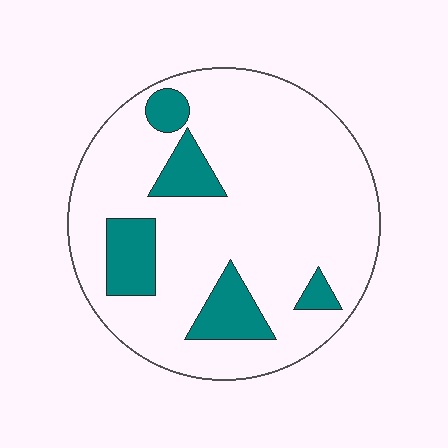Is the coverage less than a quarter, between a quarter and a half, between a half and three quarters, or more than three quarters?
Less than a quarter.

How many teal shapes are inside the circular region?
5.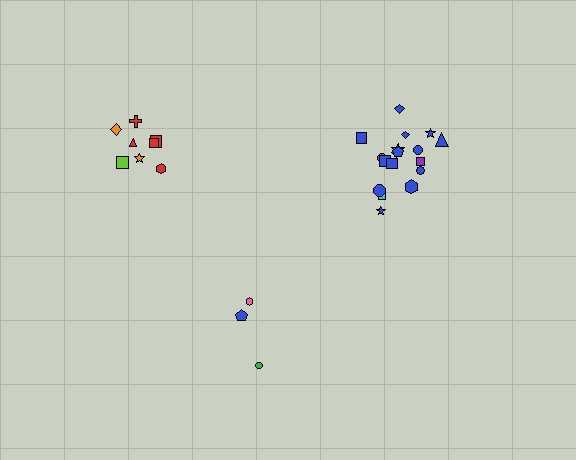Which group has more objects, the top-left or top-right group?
The top-right group.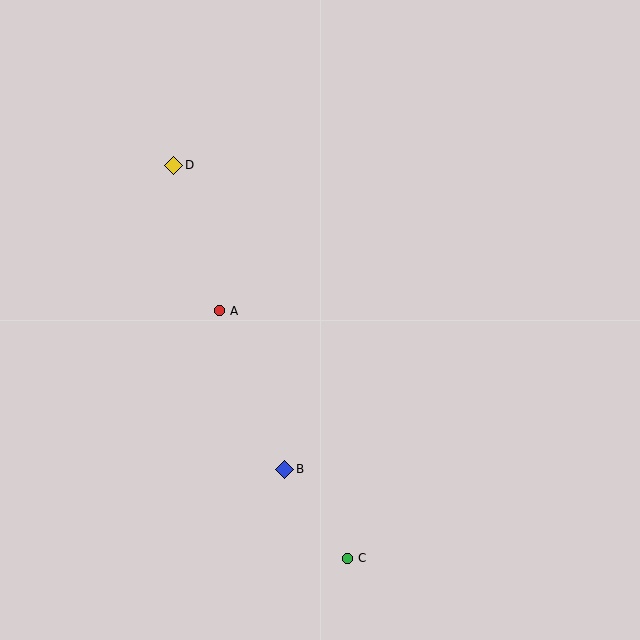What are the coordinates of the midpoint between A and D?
The midpoint between A and D is at (197, 238).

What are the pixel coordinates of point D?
Point D is at (174, 165).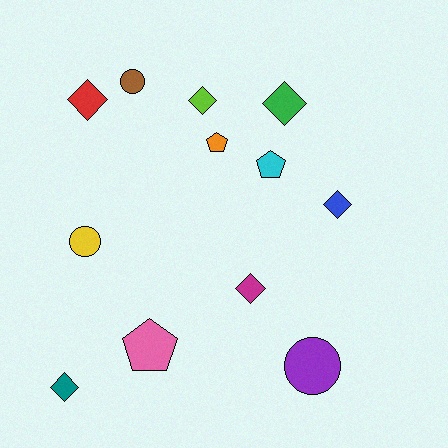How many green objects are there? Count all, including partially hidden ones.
There is 1 green object.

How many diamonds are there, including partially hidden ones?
There are 6 diamonds.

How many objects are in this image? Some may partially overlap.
There are 12 objects.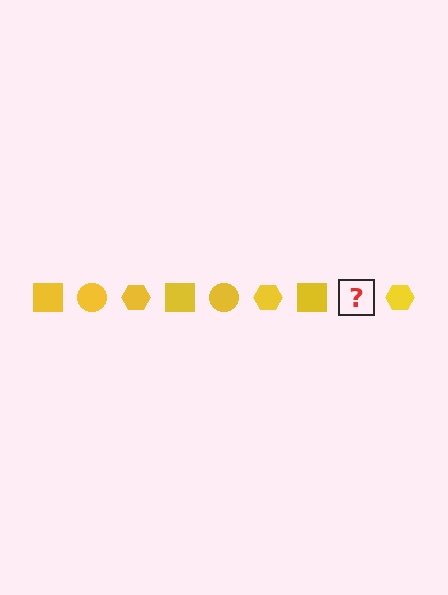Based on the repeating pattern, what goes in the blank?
The blank should be a yellow circle.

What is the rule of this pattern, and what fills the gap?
The rule is that the pattern cycles through square, circle, hexagon shapes in yellow. The gap should be filled with a yellow circle.